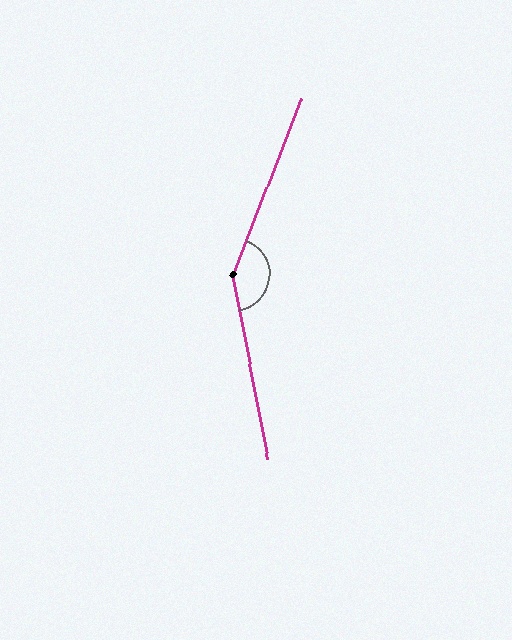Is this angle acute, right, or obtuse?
It is obtuse.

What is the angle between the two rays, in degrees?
Approximately 148 degrees.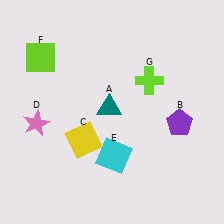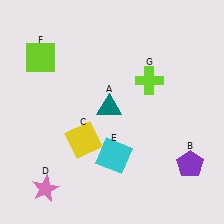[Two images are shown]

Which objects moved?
The objects that moved are: the purple pentagon (B), the pink star (D).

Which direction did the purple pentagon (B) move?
The purple pentagon (B) moved down.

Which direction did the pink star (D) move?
The pink star (D) moved down.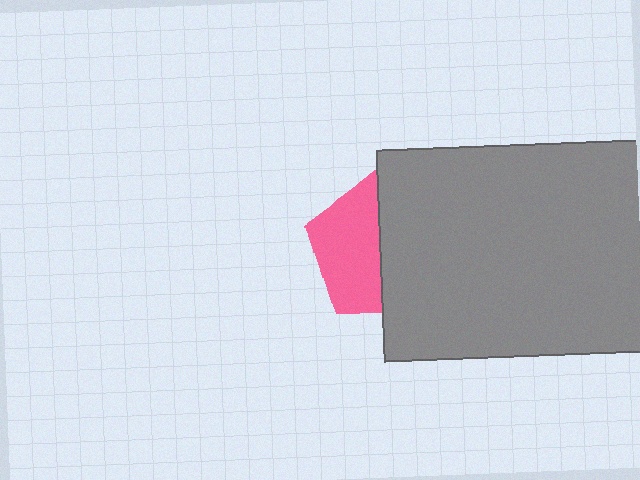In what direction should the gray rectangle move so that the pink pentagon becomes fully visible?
The gray rectangle should move right. That is the shortest direction to clear the overlap and leave the pink pentagon fully visible.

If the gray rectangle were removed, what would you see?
You would see the complete pink pentagon.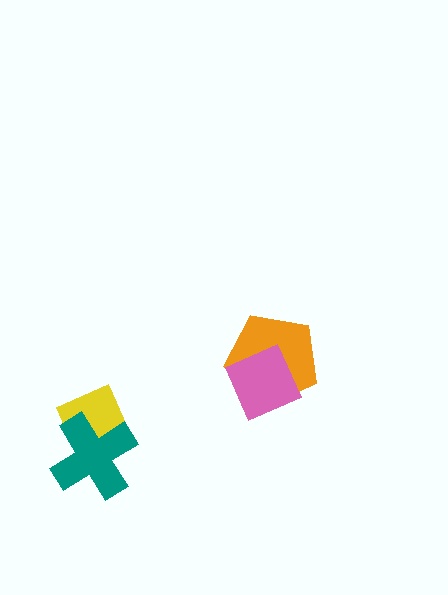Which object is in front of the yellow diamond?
The teal cross is in front of the yellow diamond.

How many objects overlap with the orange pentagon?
1 object overlaps with the orange pentagon.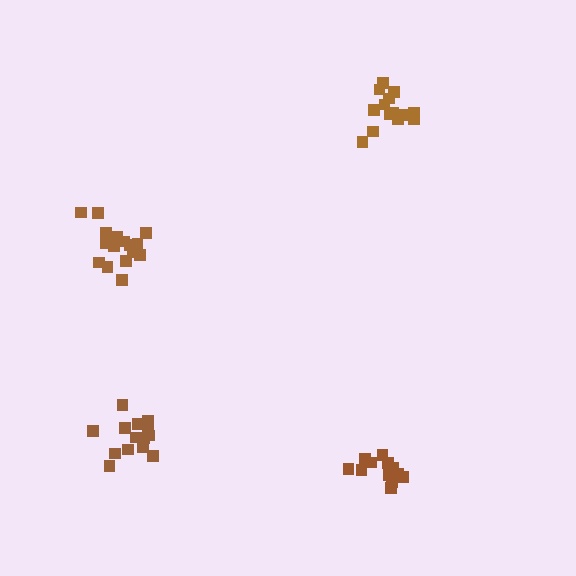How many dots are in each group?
Group 1: 17 dots, Group 2: 13 dots, Group 3: 14 dots, Group 4: 15 dots (59 total).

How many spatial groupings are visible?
There are 4 spatial groupings.